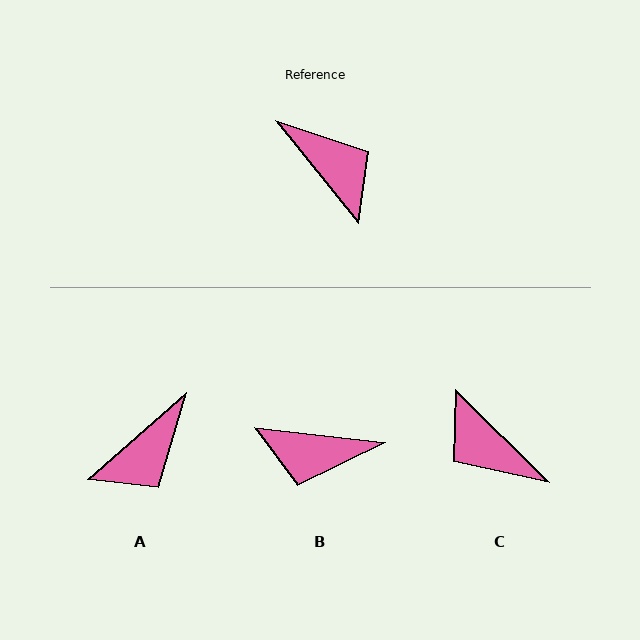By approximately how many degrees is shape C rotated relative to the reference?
Approximately 173 degrees clockwise.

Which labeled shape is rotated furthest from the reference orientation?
C, about 173 degrees away.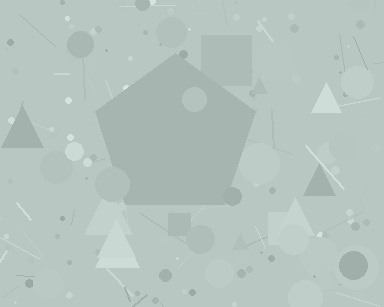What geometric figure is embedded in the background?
A pentagon is embedded in the background.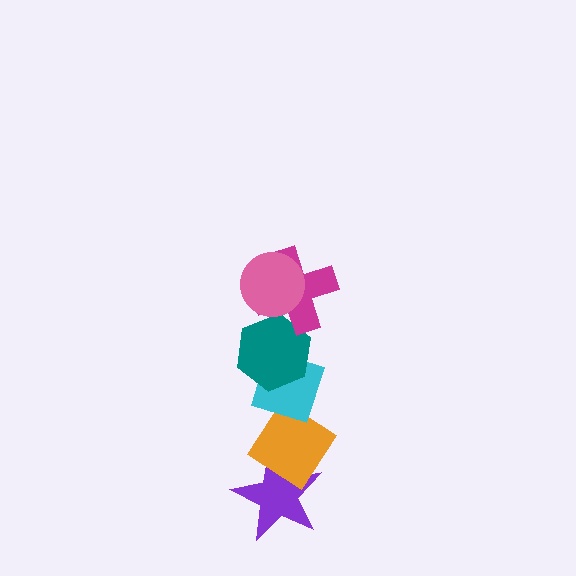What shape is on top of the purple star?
The orange diamond is on top of the purple star.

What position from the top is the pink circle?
The pink circle is 1st from the top.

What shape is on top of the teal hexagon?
The magenta cross is on top of the teal hexagon.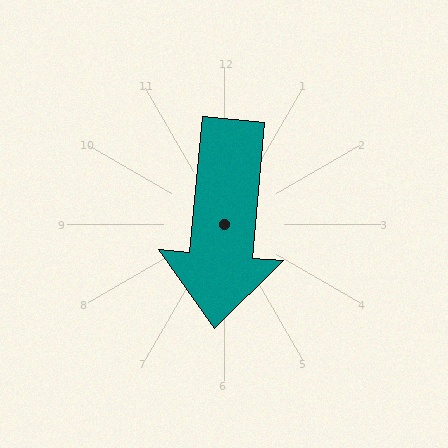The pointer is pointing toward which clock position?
Roughly 6 o'clock.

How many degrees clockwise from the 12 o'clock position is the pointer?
Approximately 185 degrees.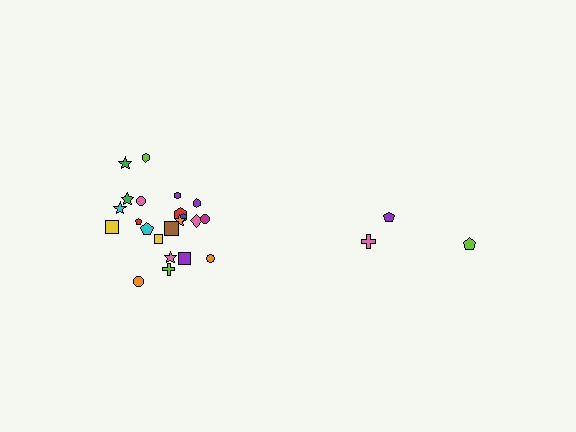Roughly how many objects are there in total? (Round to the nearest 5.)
Roughly 25 objects in total.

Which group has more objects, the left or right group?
The left group.